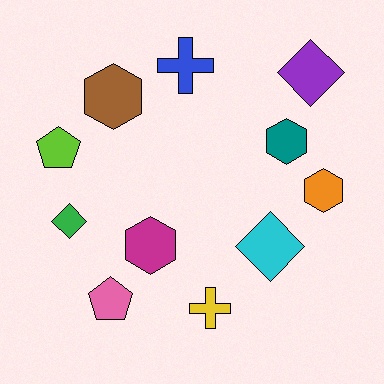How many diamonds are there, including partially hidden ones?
There are 3 diamonds.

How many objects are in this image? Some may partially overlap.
There are 11 objects.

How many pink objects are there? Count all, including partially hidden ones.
There is 1 pink object.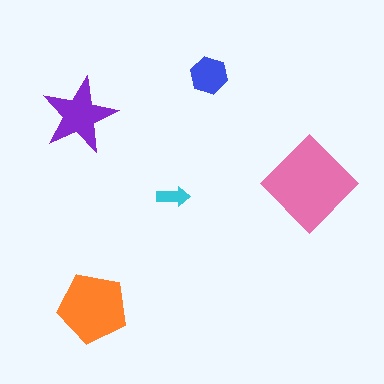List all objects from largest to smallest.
The pink diamond, the orange pentagon, the purple star, the blue hexagon, the cyan arrow.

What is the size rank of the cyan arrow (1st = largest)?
5th.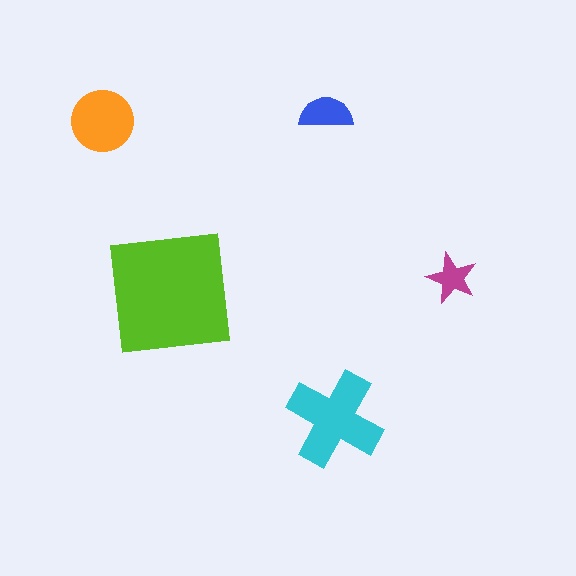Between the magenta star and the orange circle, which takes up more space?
The orange circle.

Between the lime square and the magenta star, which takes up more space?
The lime square.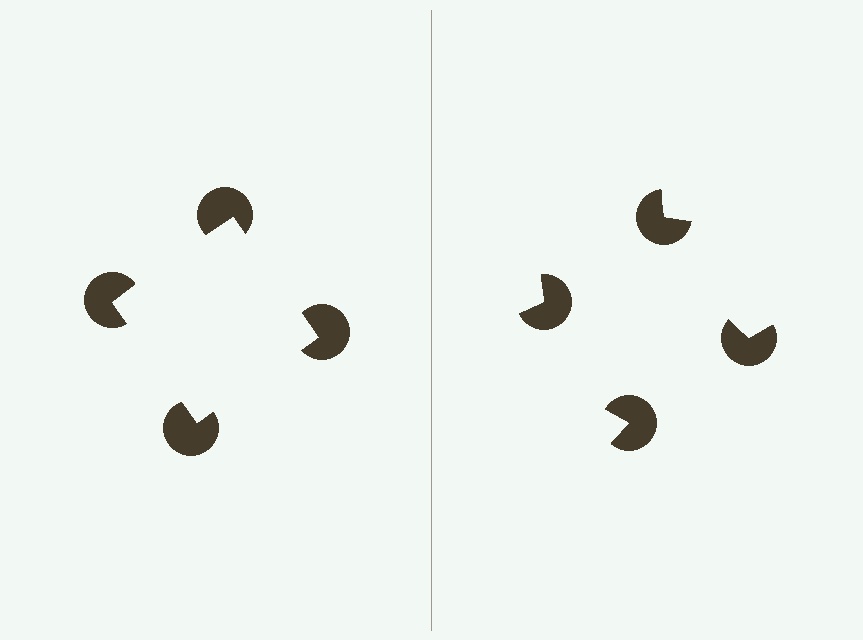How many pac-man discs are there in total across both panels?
8 — 4 on each side.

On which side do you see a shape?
An illusory square appears on the left side. On the right side the wedge cuts are rotated, so no coherent shape forms.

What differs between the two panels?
The pac-man discs are positioned identically on both sides; only the wedge orientations differ. On the left they align to a square; on the right they are misaligned.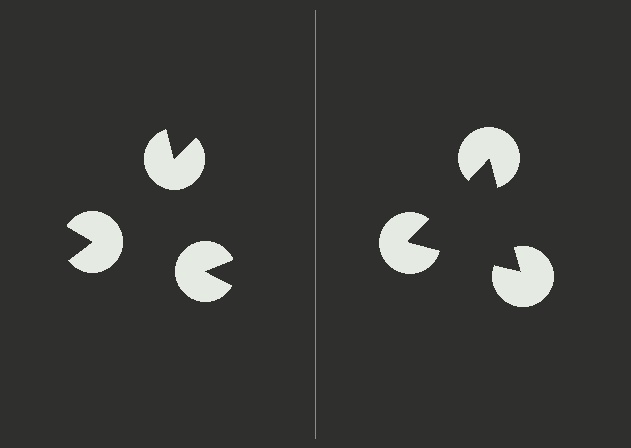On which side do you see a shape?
An illusory triangle appears on the right side. On the left side the wedge cuts are rotated, so no coherent shape forms.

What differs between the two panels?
The pac-man discs are positioned identically on both sides; only the wedge orientations differ. On the right they align to a triangle; on the left they are misaligned.